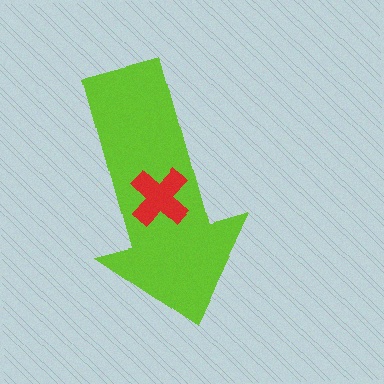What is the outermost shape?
The lime arrow.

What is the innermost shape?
The red cross.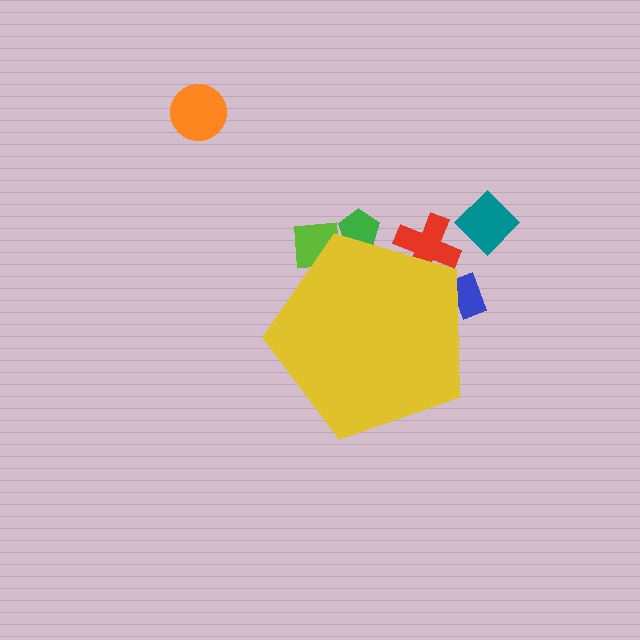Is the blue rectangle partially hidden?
Yes, the blue rectangle is partially hidden behind the yellow pentagon.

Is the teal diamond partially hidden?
No, the teal diamond is fully visible.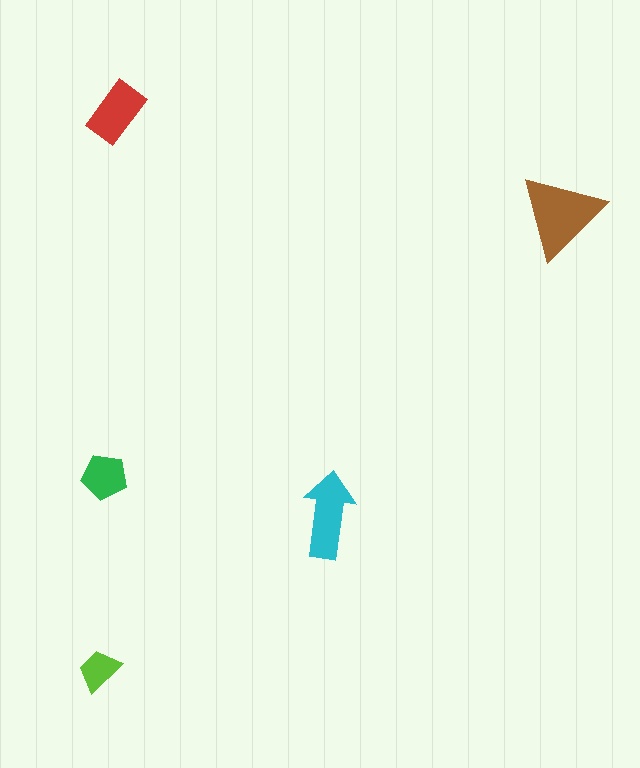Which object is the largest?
The brown triangle.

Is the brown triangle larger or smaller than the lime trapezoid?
Larger.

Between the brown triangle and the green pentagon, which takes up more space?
The brown triangle.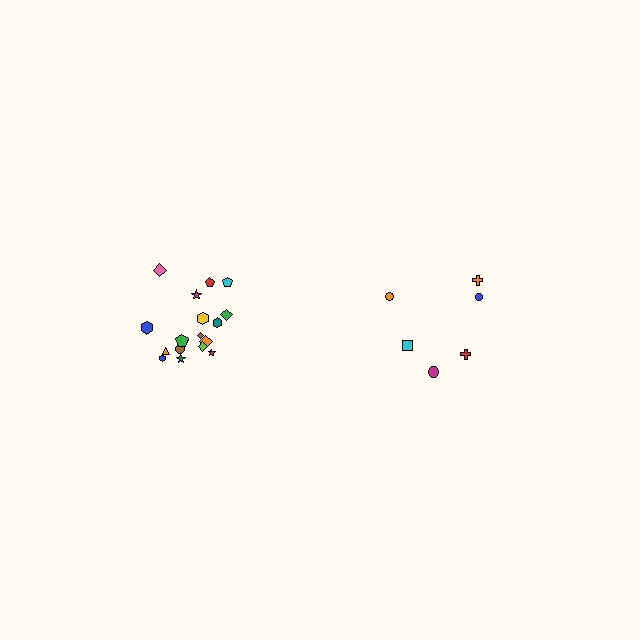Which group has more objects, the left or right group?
The left group.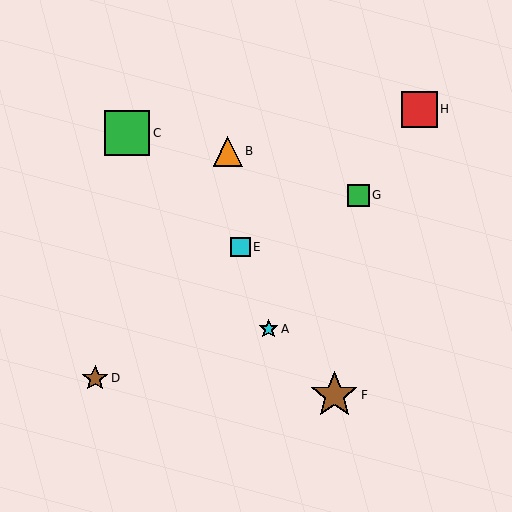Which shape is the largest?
The brown star (labeled F) is the largest.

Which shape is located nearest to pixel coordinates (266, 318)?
The cyan star (labeled A) at (269, 329) is nearest to that location.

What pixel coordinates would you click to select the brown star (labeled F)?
Click at (334, 395) to select the brown star F.